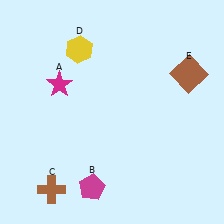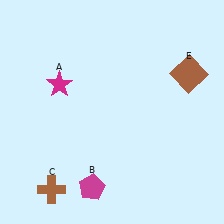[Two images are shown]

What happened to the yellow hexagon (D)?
The yellow hexagon (D) was removed in Image 2. It was in the top-left area of Image 1.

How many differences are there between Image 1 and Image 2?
There is 1 difference between the two images.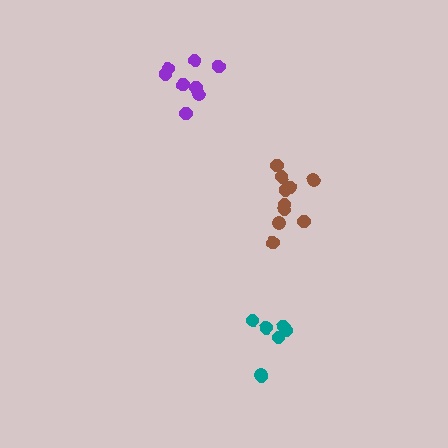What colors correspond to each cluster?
The clusters are colored: brown, purple, teal.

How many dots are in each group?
Group 1: 10 dots, Group 2: 8 dots, Group 3: 7 dots (25 total).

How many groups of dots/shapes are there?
There are 3 groups.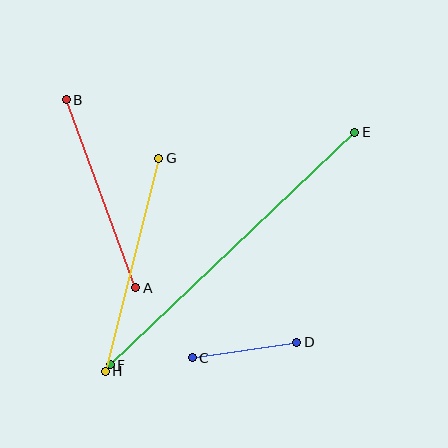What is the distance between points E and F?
The distance is approximately 337 pixels.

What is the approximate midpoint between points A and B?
The midpoint is at approximately (101, 194) pixels.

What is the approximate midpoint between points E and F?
The midpoint is at approximately (232, 248) pixels.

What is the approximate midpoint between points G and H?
The midpoint is at approximately (132, 265) pixels.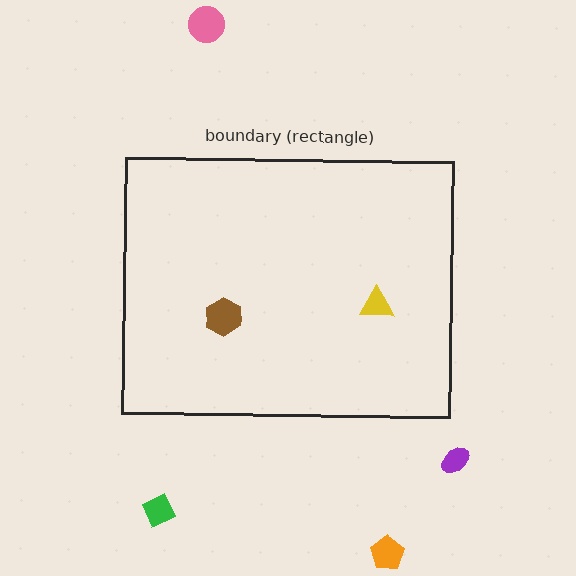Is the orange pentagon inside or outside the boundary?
Outside.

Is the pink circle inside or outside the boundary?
Outside.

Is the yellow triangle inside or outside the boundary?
Inside.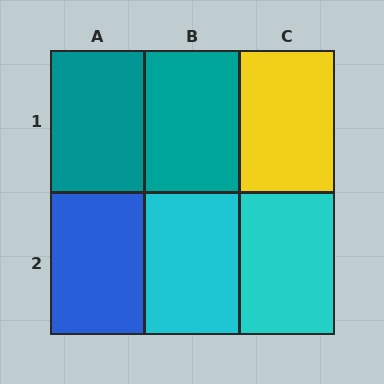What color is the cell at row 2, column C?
Cyan.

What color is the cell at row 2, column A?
Blue.